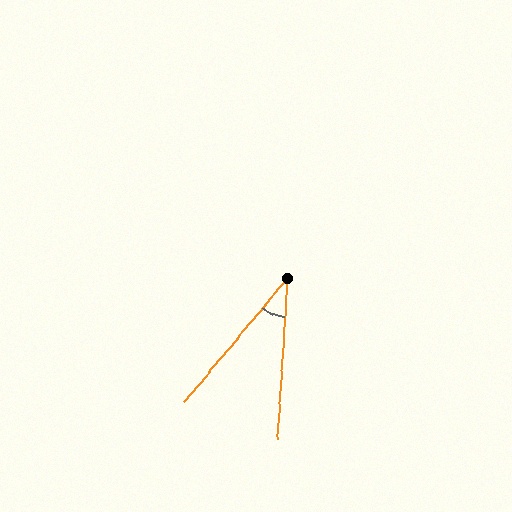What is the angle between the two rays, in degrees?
Approximately 36 degrees.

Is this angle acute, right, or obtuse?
It is acute.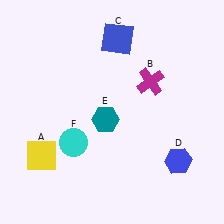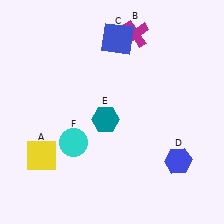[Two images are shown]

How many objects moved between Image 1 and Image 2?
1 object moved between the two images.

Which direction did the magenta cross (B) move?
The magenta cross (B) moved up.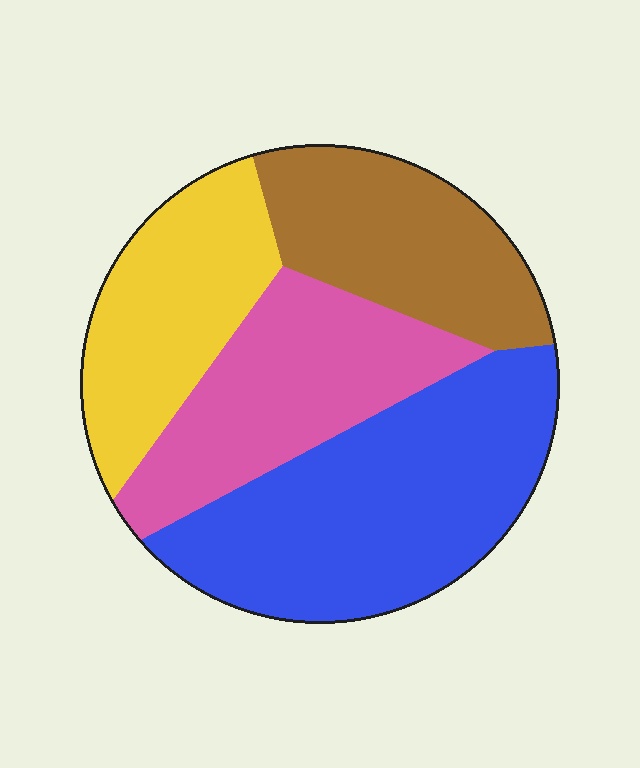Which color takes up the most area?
Blue, at roughly 35%.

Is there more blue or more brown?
Blue.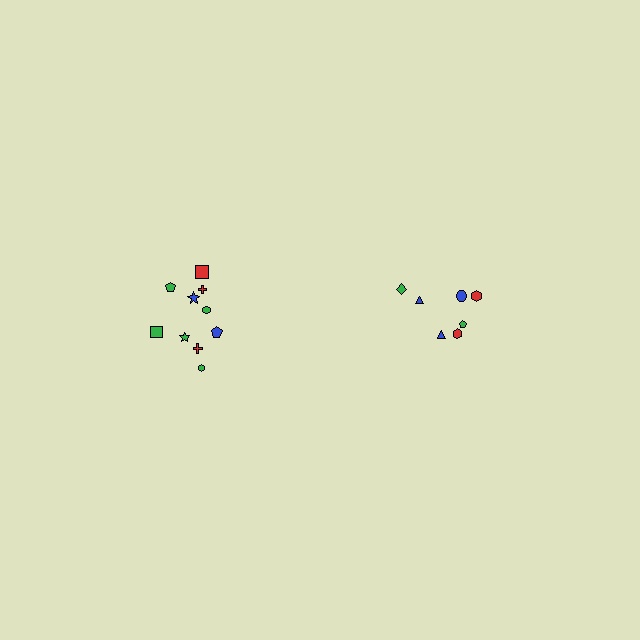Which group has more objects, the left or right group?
The left group.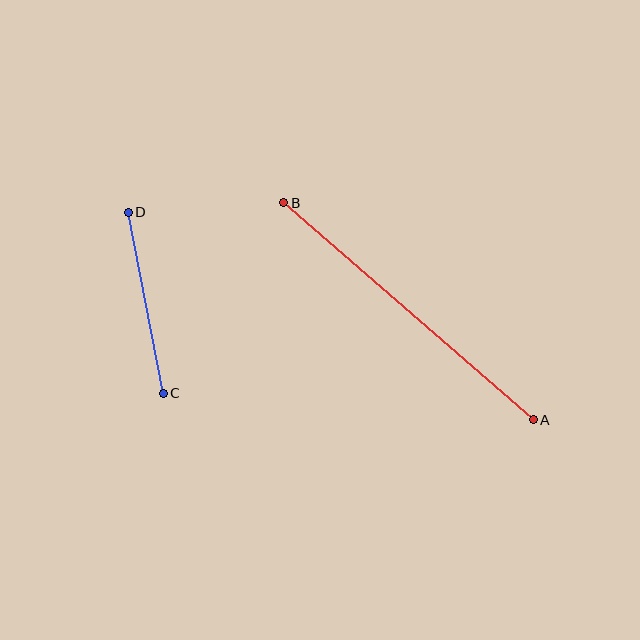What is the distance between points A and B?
The distance is approximately 331 pixels.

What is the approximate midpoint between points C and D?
The midpoint is at approximately (146, 303) pixels.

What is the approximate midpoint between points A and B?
The midpoint is at approximately (408, 311) pixels.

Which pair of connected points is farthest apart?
Points A and B are farthest apart.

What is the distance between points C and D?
The distance is approximately 184 pixels.